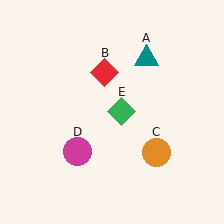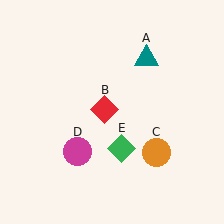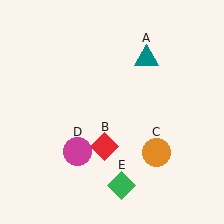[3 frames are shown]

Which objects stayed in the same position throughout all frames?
Teal triangle (object A) and orange circle (object C) and magenta circle (object D) remained stationary.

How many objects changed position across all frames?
2 objects changed position: red diamond (object B), green diamond (object E).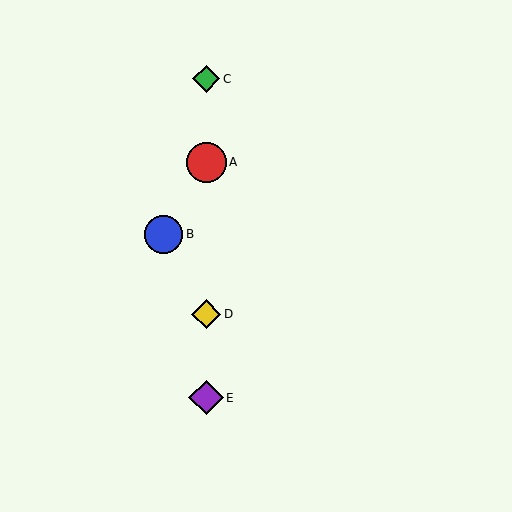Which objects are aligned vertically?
Objects A, C, D, E are aligned vertically.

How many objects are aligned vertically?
4 objects (A, C, D, E) are aligned vertically.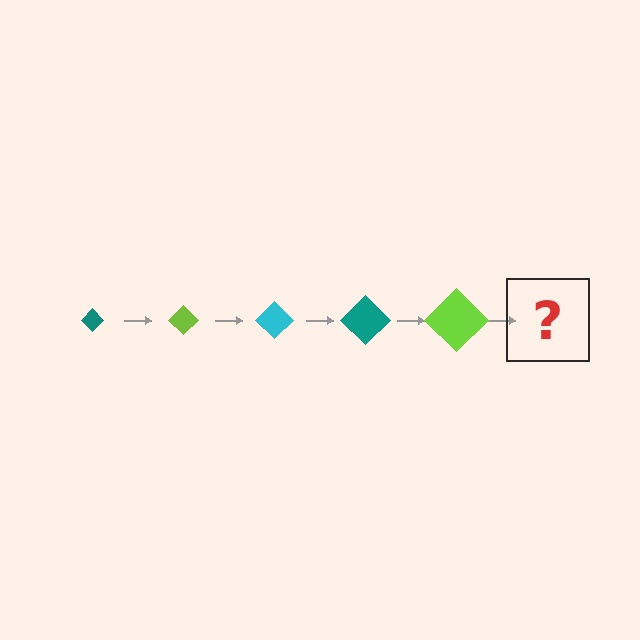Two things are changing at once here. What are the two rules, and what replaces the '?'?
The two rules are that the diamond grows larger each step and the color cycles through teal, lime, and cyan. The '?' should be a cyan diamond, larger than the previous one.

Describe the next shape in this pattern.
It should be a cyan diamond, larger than the previous one.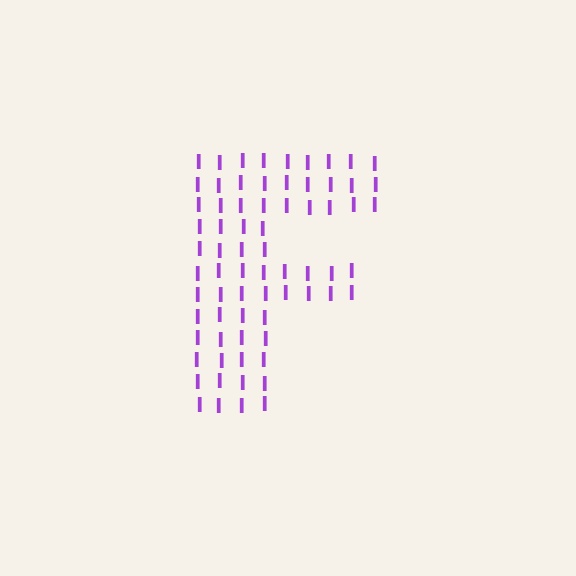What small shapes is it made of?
It is made of small letter I's.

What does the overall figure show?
The overall figure shows the letter F.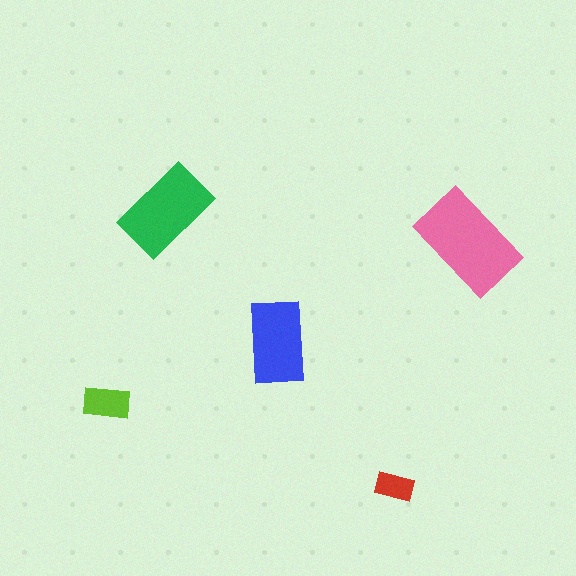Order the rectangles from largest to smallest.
the pink one, the green one, the blue one, the lime one, the red one.